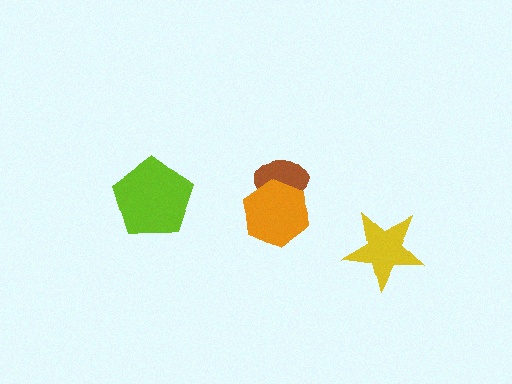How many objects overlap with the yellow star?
0 objects overlap with the yellow star.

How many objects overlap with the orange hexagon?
1 object overlaps with the orange hexagon.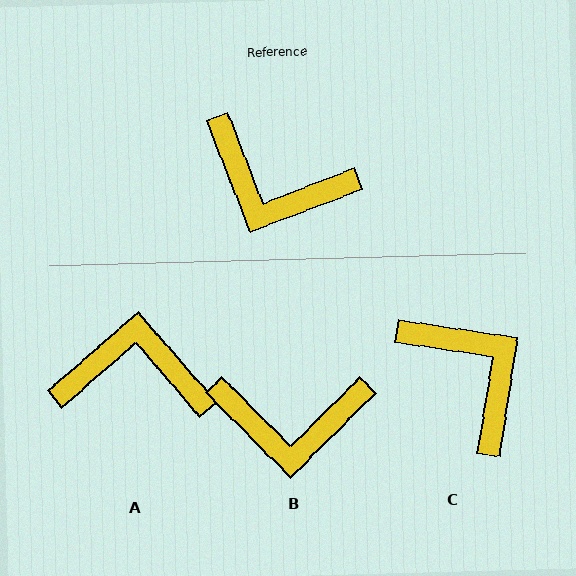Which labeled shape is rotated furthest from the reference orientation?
A, about 160 degrees away.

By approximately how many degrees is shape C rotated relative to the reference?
Approximately 150 degrees counter-clockwise.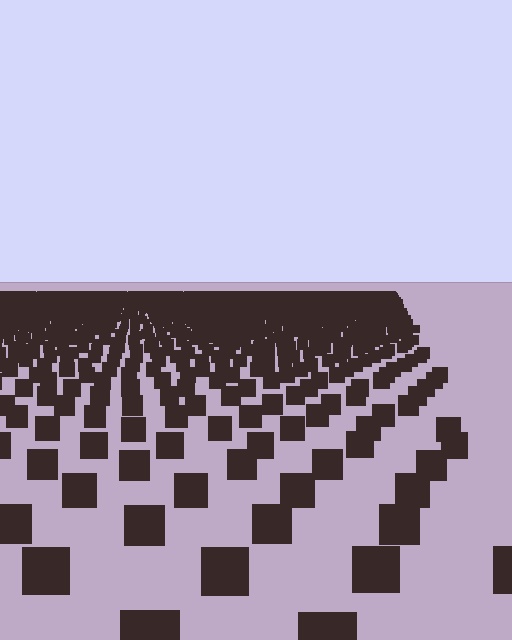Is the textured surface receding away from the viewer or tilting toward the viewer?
The surface is receding away from the viewer. Texture elements get smaller and denser toward the top.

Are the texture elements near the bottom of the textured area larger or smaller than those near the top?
Larger. Near the bottom, elements are closer to the viewer and appear at a bigger on-screen size.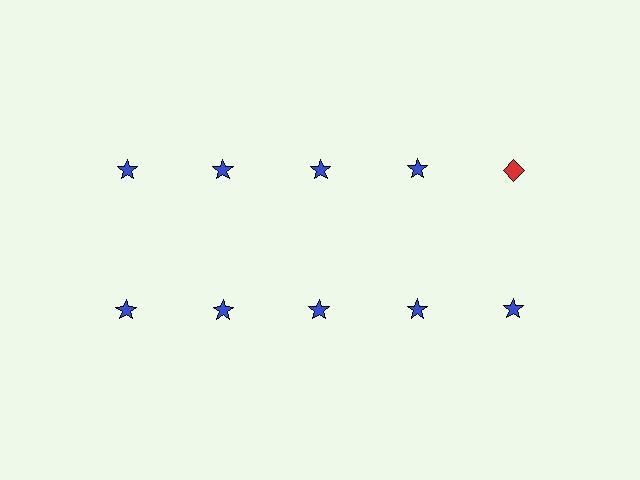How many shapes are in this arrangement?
There are 10 shapes arranged in a grid pattern.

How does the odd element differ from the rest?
It differs in both color (red instead of blue) and shape (diamond instead of star).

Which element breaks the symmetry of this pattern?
The red diamond in the top row, rightmost column breaks the symmetry. All other shapes are blue stars.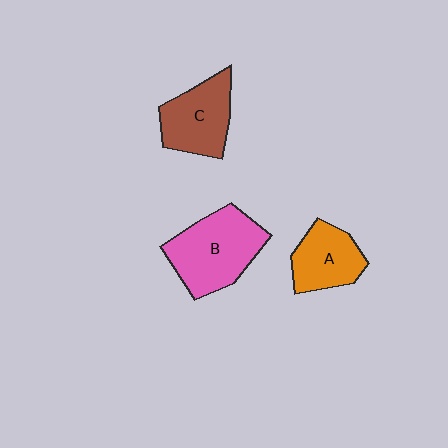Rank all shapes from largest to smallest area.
From largest to smallest: B (pink), C (brown), A (orange).